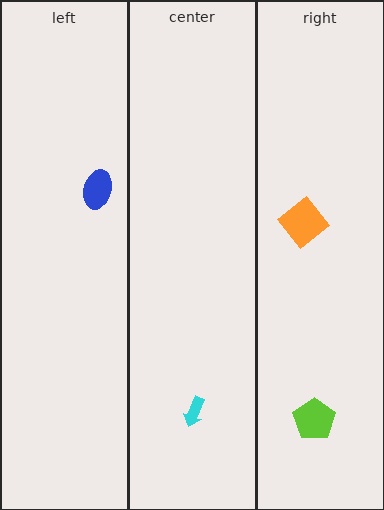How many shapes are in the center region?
1.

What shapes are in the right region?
The orange diamond, the lime pentagon.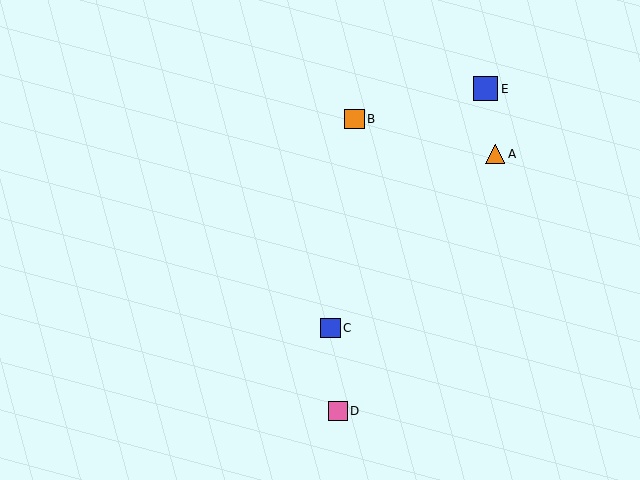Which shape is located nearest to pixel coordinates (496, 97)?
The blue square (labeled E) at (486, 89) is nearest to that location.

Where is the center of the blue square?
The center of the blue square is at (486, 89).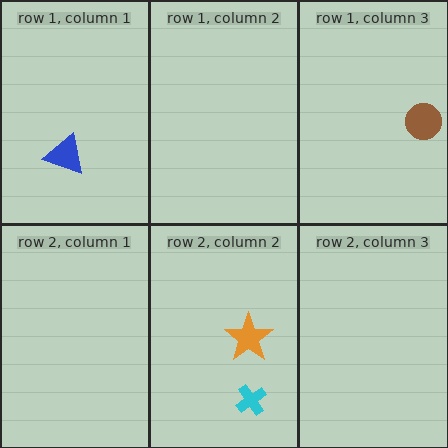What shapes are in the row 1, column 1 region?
The blue triangle.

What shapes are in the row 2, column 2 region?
The orange star, the cyan cross.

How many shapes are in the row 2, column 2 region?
2.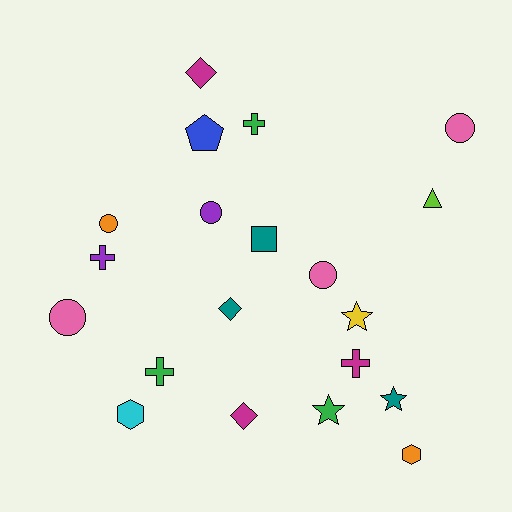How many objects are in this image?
There are 20 objects.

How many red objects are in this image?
There are no red objects.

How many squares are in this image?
There is 1 square.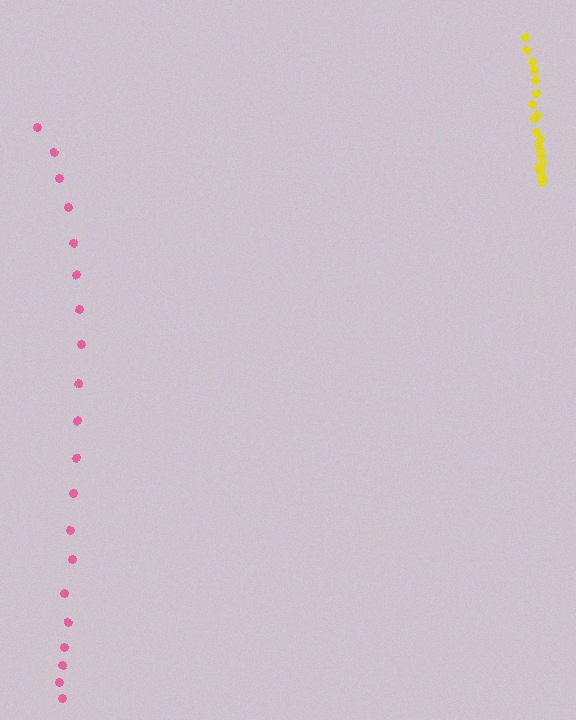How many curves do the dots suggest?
There are 2 distinct paths.